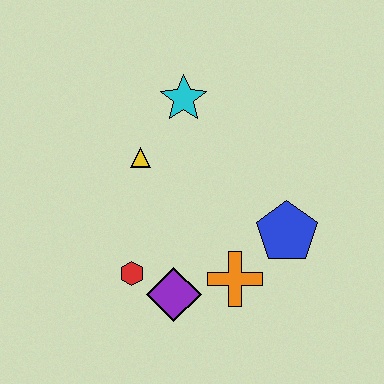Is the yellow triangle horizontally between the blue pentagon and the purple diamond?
No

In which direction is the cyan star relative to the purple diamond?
The cyan star is above the purple diamond.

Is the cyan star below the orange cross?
No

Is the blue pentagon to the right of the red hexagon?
Yes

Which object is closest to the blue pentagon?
The orange cross is closest to the blue pentagon.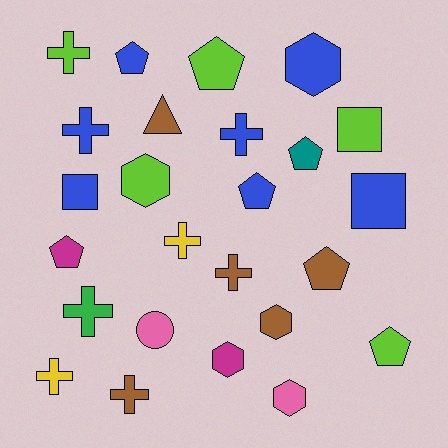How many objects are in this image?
There are 25 objects.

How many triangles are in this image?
There is 1 triangle.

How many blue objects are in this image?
There are 7 blue objects.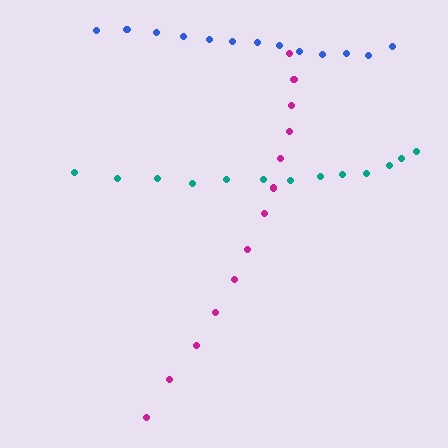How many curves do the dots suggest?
There are 3 distinct paths.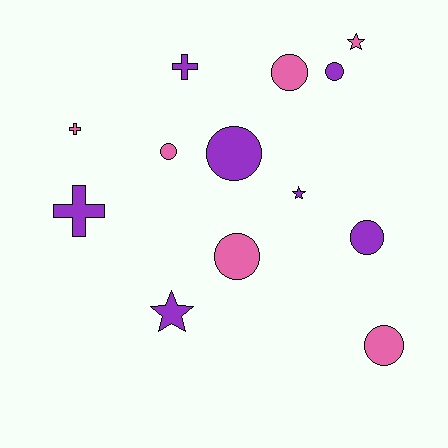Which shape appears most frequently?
Circle, with 7 objects.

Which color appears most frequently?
Purple, with 7 objects.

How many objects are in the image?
There are 13 objects.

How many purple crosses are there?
There are 2 purple crosses.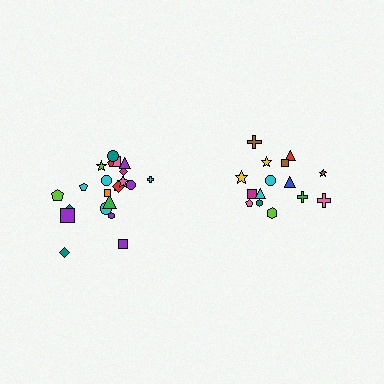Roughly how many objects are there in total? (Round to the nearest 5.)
Roughly 35 objects in total.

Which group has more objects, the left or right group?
The left group.